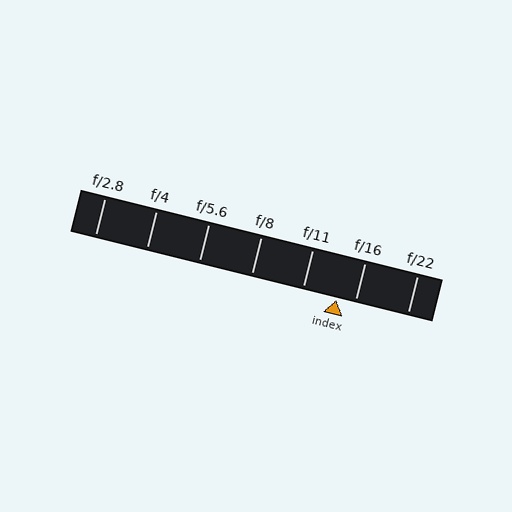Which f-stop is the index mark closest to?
The index mark is closest to f/16.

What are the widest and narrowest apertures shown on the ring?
The widest aperture shown is f/2.8 and the narrowest is f/22.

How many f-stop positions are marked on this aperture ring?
There are 7 f-stop positions marked.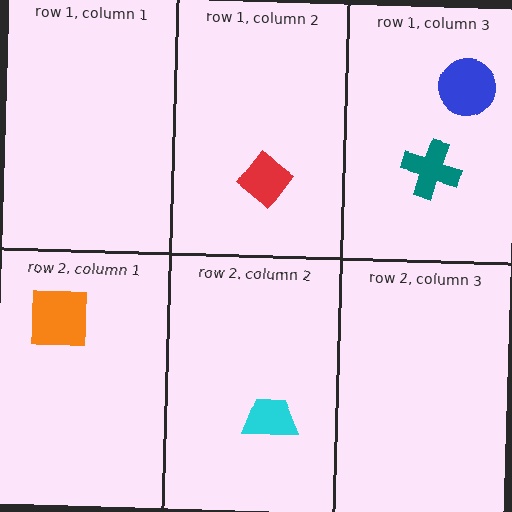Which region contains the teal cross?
The row 1, column 3 region.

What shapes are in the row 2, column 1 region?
The orange square.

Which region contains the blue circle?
The row 1, column 3 region.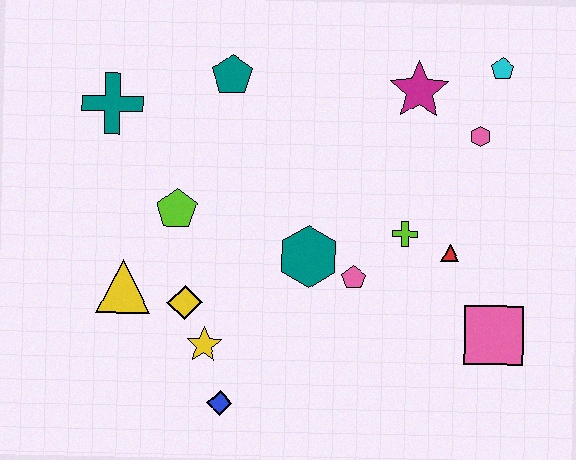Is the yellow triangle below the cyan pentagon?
Yes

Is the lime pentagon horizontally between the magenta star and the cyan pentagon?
No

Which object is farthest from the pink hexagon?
The yellow triangle is farthest from the pink hexagon.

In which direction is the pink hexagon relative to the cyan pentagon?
The pink hexagon is below the cyan pentagon.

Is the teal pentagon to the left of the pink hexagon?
Yes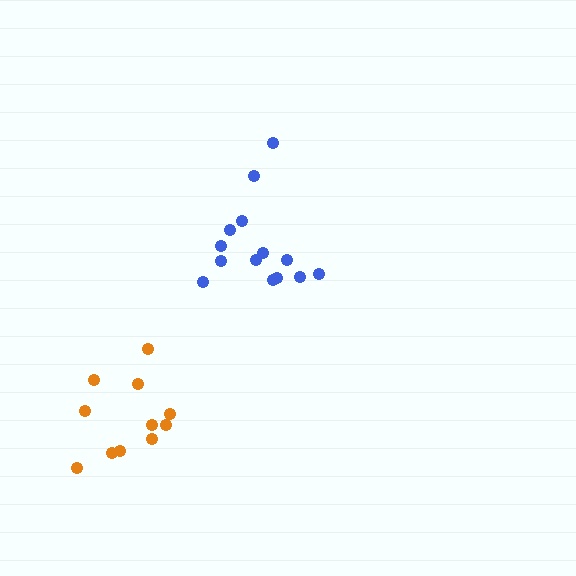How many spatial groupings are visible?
There are 2 spatial groupings.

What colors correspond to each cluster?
The clusters are colored: blue, orange.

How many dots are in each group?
Group 1: 14 dots, Group 2: 11 dots (25 total).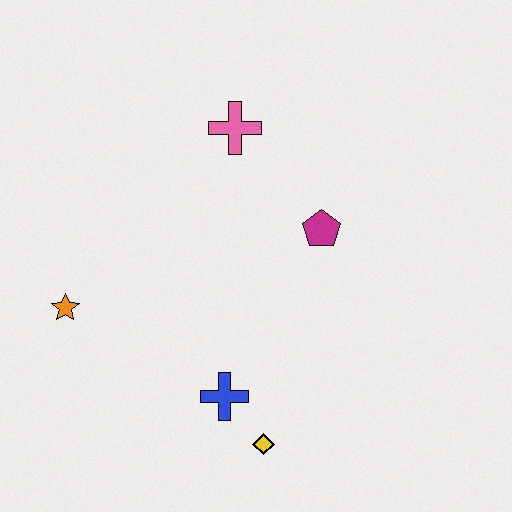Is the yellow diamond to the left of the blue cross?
No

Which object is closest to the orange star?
The blue cross is closest to the orange star.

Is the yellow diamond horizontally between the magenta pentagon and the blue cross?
Yes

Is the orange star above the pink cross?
No